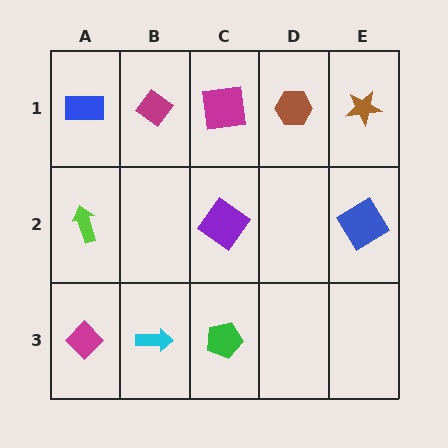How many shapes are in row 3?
3 shapes.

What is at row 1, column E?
A brown star.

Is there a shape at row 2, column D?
No, that cell is empty.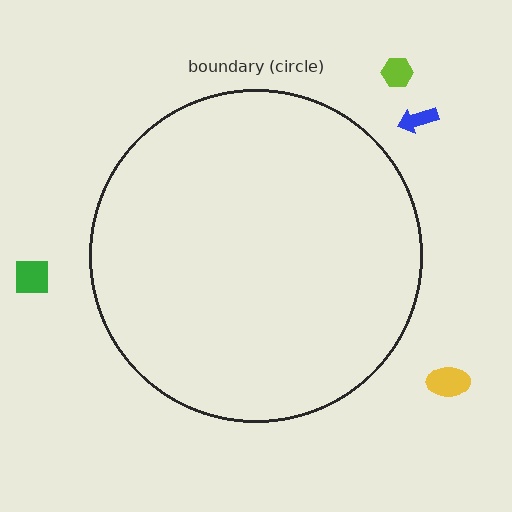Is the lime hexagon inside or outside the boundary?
Outside.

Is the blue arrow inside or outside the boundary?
Outside.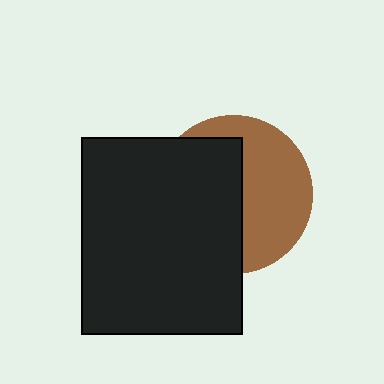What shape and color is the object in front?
The object in front is a black rectangle.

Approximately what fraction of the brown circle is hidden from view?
Roughly 53% of the brown circle is hidden behind the black rectangle.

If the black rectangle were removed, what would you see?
You would see the complete brown circle.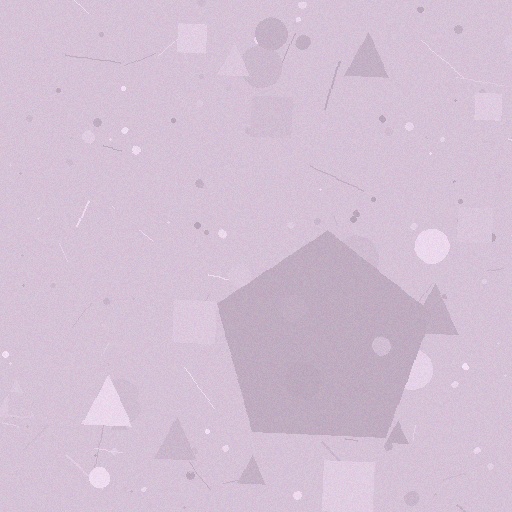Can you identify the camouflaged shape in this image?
The camouflaged shape is a pentagon.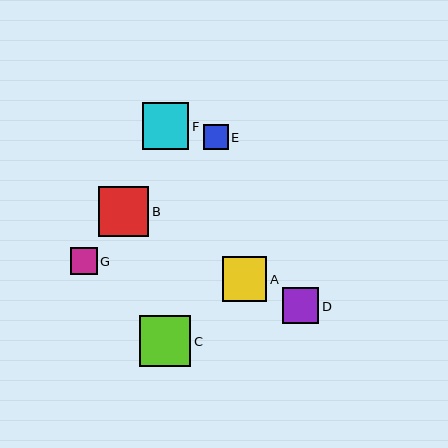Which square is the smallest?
Square E is the smallest with a size of approximately 25 pixels.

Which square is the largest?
Square C is the largest with a size of approximately 51 pixels.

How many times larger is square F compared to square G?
Square F is approximately 1.8 times the size of square G.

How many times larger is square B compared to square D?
Square B is approximately 1.4 times the size of square D.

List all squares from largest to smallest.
From largest to smallest: C, B, F, A, D, G, E.